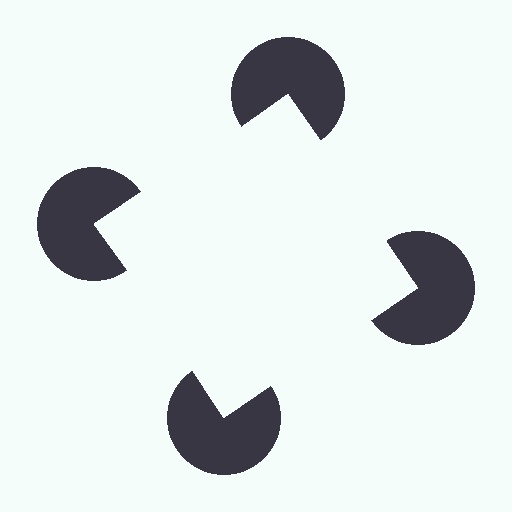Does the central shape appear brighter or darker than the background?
It typically appears slightly brighter than the background, even though no actual brightness change is drawn.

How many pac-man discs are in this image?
There are 4 — one at each vertex of the illusory square.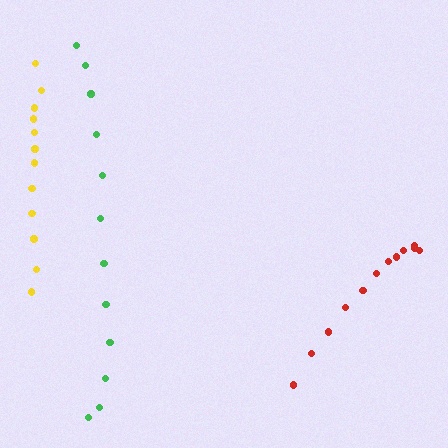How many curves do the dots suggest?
There are 3 distinct paths.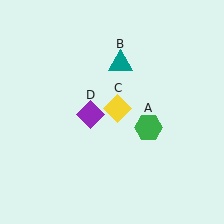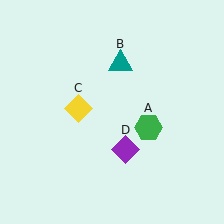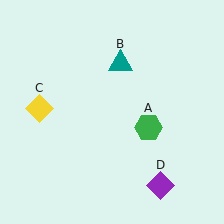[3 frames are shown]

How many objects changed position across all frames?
2 objects changed position: yellow diamond (object C), purple diamond (object D).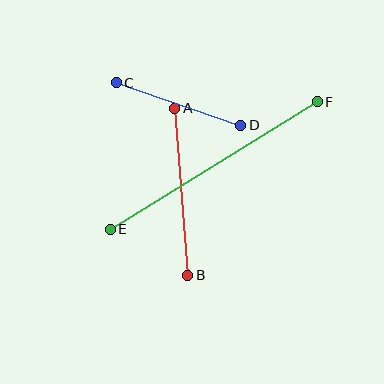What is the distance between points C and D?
The distance is approximately 131 pixels.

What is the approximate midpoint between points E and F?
The midpoint is at approximately (214, 165) pixels.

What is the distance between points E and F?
The distance is approximately 243 pixels.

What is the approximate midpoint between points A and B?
The midpoint is at approximately (181, 192) pixels.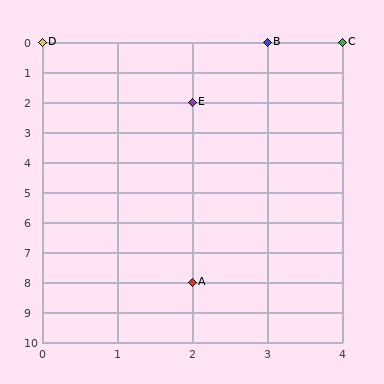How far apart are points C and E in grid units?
Points C and E are 2 columns and 2 rows apart (about 2.8 grid units diagonally).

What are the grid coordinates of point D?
Point D is at grid coordinates (0, 0).